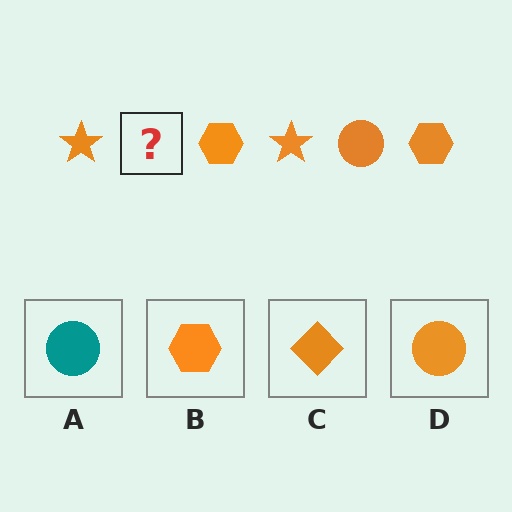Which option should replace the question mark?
Option D.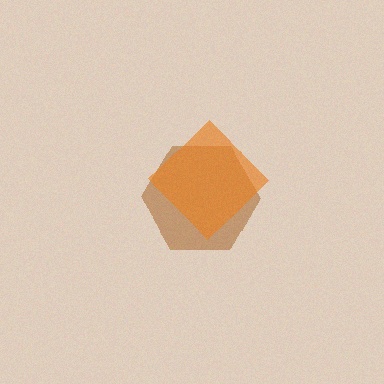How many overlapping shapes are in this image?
There are 2 overlapping shapes in the image.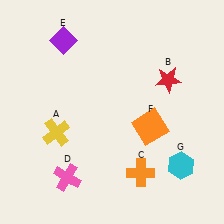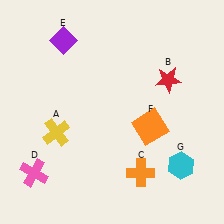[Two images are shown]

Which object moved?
The pink cross (D) moved left.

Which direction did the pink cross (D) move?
The pink cross (D) moved left.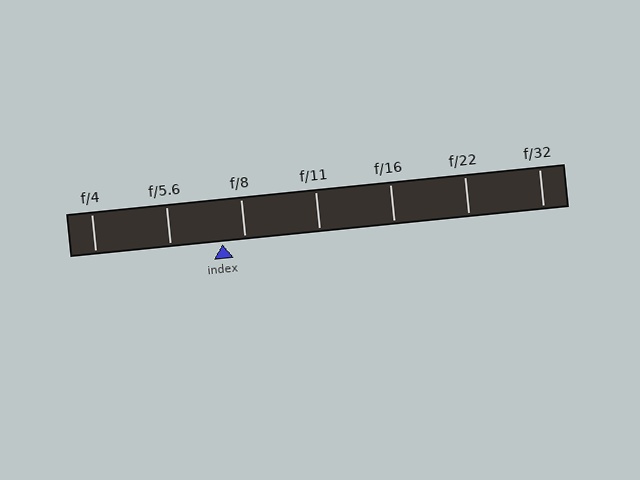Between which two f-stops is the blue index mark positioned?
The index mark is between f/5.6 and f/8.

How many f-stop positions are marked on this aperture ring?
There are 7 f-stop positions marked.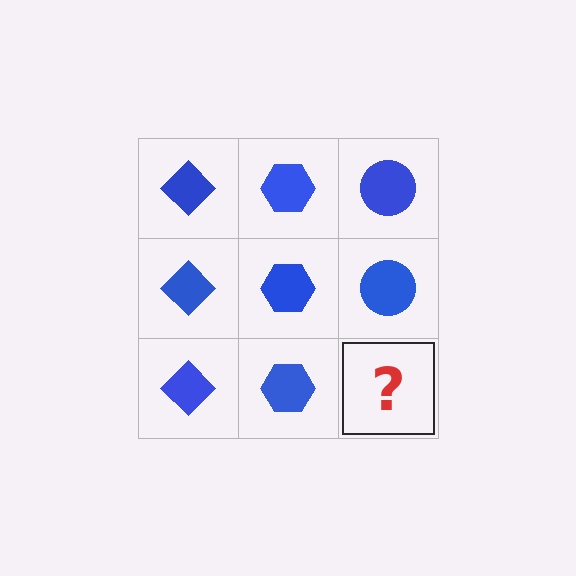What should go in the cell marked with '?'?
The missing cell should contain a blue circle.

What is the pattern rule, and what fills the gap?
The rule is that each column has a consistent shape. The gap should be filled with a blue circle.